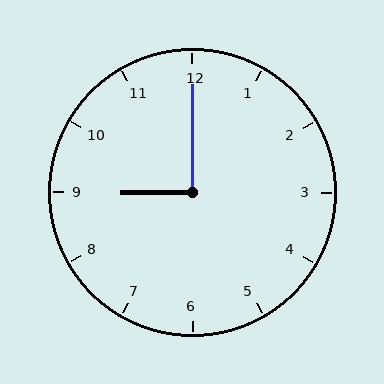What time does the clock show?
9:00.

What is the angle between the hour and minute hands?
Approximately 90 degrees.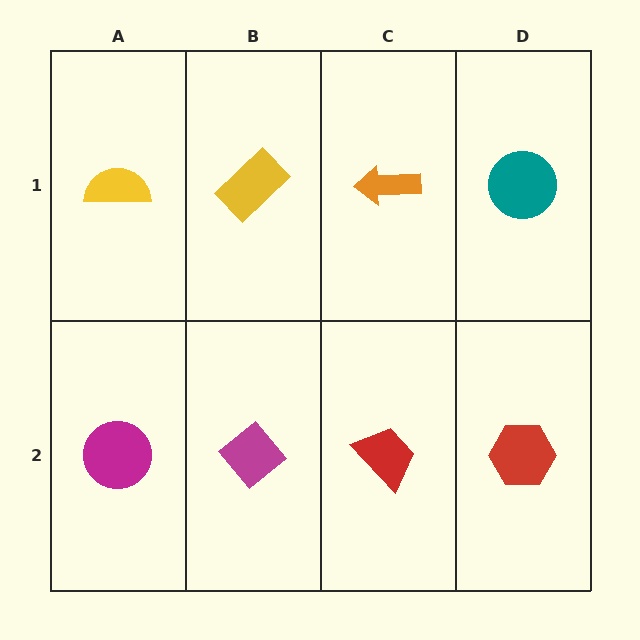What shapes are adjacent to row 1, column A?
A magenta circle (row 2, column A), a yellow rectangle (row 1, column B).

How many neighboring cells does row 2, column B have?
3.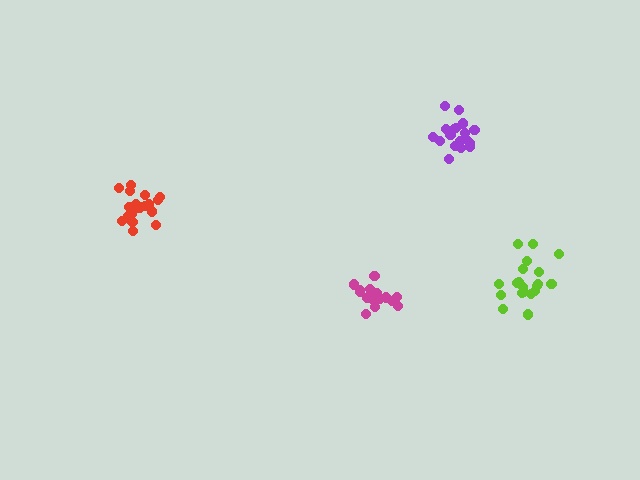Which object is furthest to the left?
The red cluster is leftmost.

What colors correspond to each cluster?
The clusters are colored: magenta, purple, red, lime.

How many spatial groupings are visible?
There are 4 spatial groupings.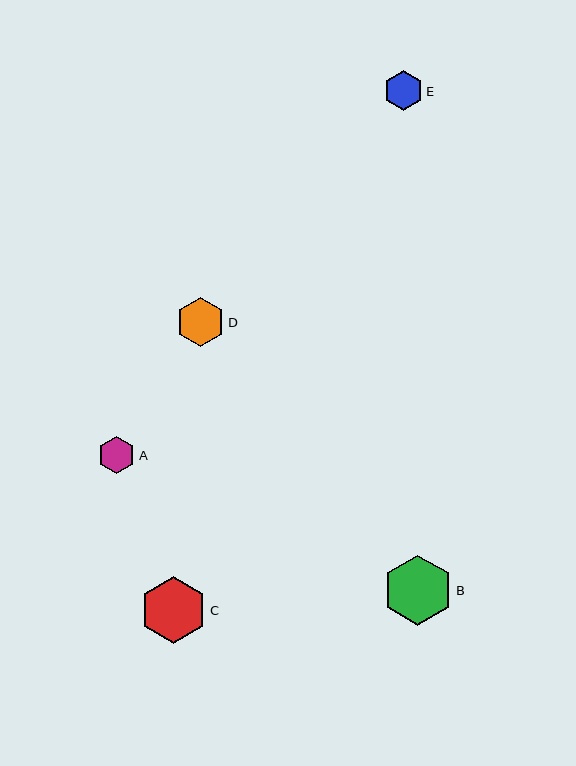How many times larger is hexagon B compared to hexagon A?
Hexagon B is approximately 1.9 times the size of hexagon A.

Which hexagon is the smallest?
Hexagon A is the smallest with a size of approximately 38 pixels.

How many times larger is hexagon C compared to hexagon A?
Hexagon C is approximately 1.8 times the size of hexagon A.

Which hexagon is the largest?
Hexagon B is the largest with a size of approximately 70 pixels.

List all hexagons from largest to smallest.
From largest to smallest: B, C, D, E, A.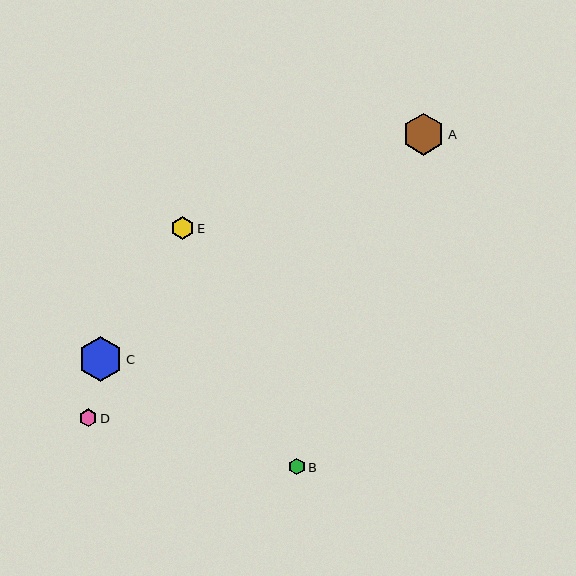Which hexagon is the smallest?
Hexagon B is the smallest with a size of approximately 17 pixels.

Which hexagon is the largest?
Hexagon C is the largest with a size of approximately 45 pixels.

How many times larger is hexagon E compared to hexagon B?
Hexagon E is approximately 1.4 times the size of hexagon B.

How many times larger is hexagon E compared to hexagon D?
Hexagon E is approximately 1.3 times the size of hexagon D.